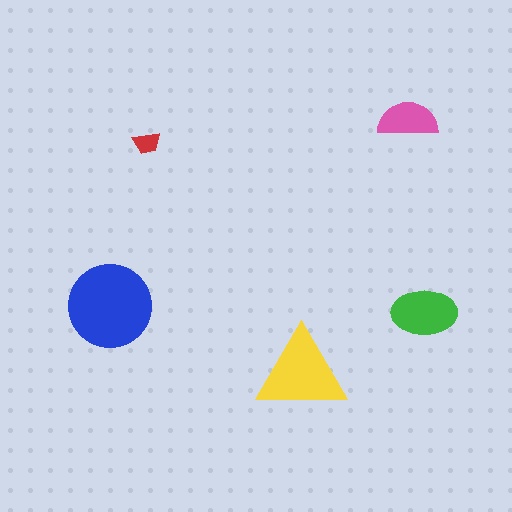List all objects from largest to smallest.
The blue circle, the yellow triangle, the green ellipse, the pink semicircle, the red trapezoid.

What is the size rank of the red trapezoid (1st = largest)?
5th.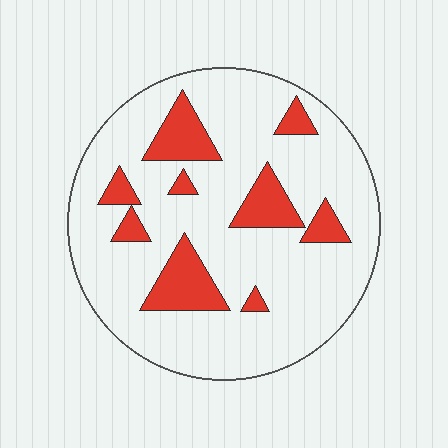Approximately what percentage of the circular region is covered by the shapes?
Approximately 20%.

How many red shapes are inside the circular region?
9.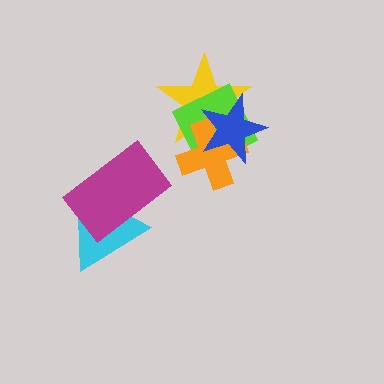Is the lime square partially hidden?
Yes, it is partially covered by another shape.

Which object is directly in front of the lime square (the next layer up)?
The orange cross is directly in front of the lime square.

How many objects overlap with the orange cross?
3 objects overlap with the orange cross.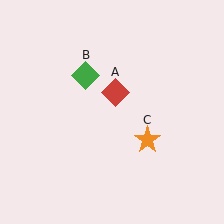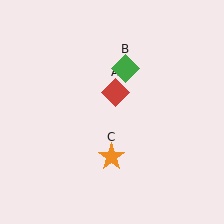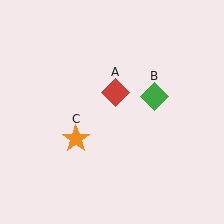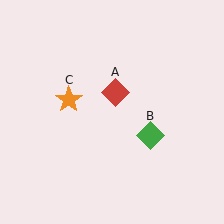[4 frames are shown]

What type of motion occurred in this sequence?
The green diamond (object B), orange star (object C) rotated clockwise around the center of the scene.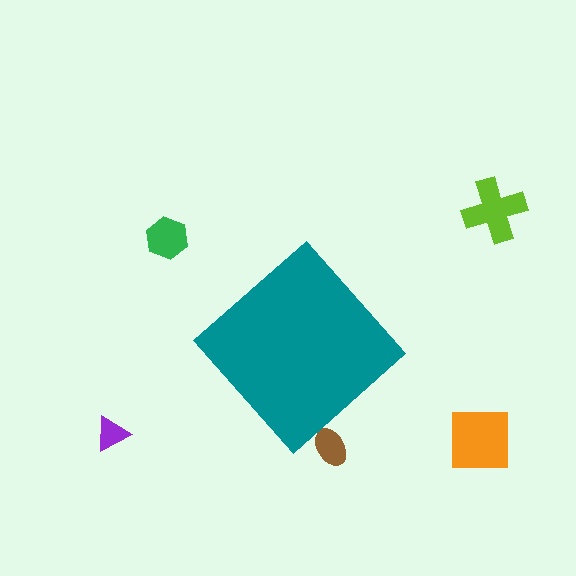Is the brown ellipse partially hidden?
Yes, the brown ellipse is partially hidden behind the teal diamond.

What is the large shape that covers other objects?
A teal diamond.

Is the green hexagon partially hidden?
No, the green hexagon is fully visible.